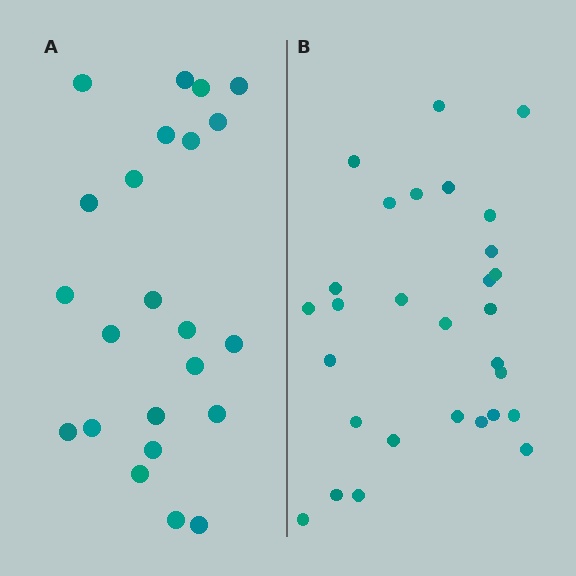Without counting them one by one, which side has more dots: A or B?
Region B (the right region) has more dots.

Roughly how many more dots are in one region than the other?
Region B has about 6 more dots than region A.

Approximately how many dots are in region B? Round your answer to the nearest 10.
About 30 dots. (The exact count is 29, which rounds to 30.)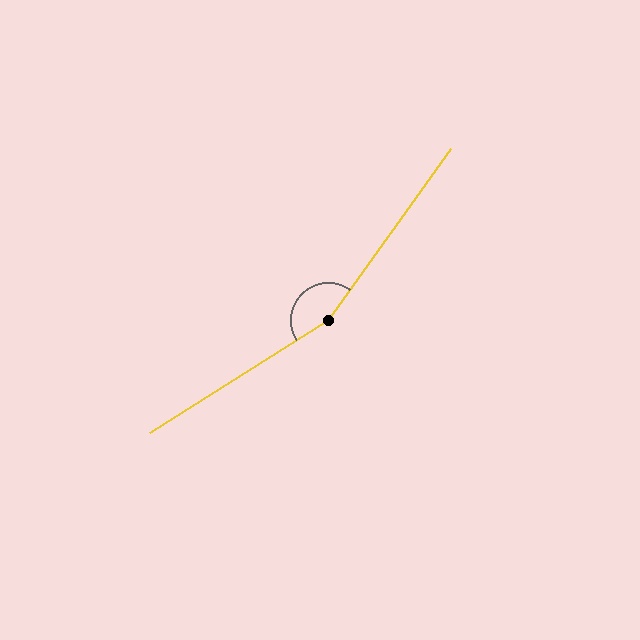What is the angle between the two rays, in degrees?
Approximately 158 degrees.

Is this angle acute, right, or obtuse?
It is obtuse.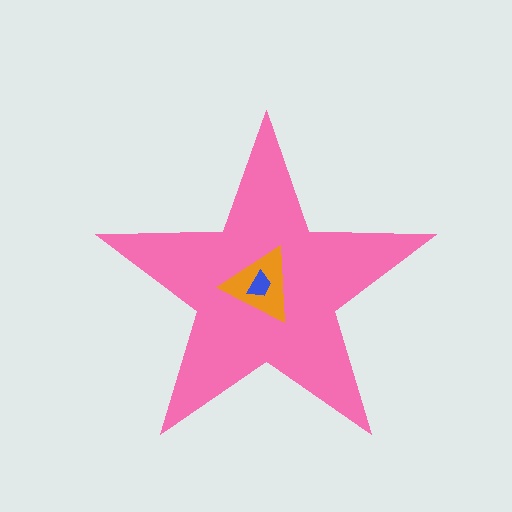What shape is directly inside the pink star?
The orange triangle.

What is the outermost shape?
The pink star.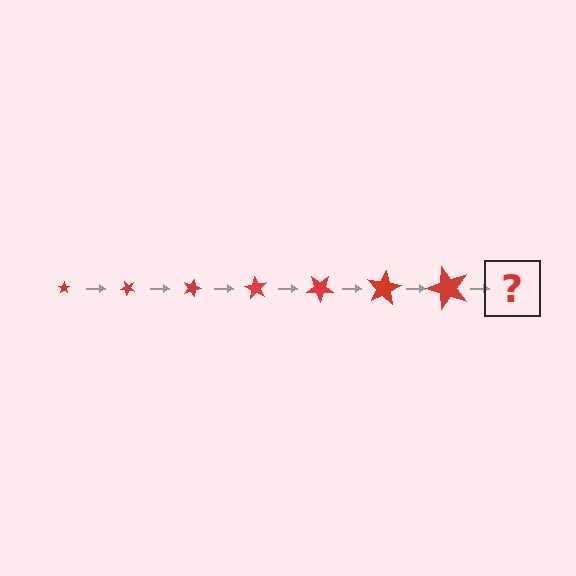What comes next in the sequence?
The next element should be a star, larger than the previous one and rotated 315 degrees from the start.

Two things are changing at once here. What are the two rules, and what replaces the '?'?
The two rules are that the star grows larger each step and it rotates 45 degrees each step. The '?' should be a star, larger than the previous one and rotated 315 degrees from the start.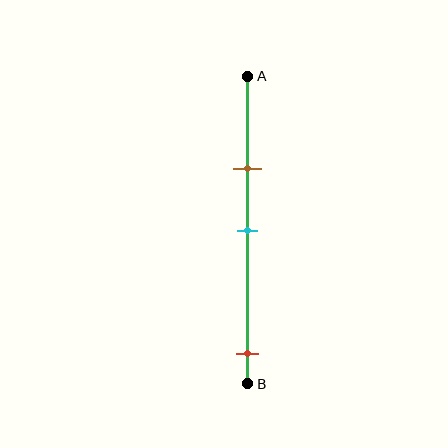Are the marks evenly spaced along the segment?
No, the marks are not evenly spaced.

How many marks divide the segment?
There are 3 marks dividing the segment.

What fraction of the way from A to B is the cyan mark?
The cyan mark is approximately 50% (0.5) of the way from A to B.